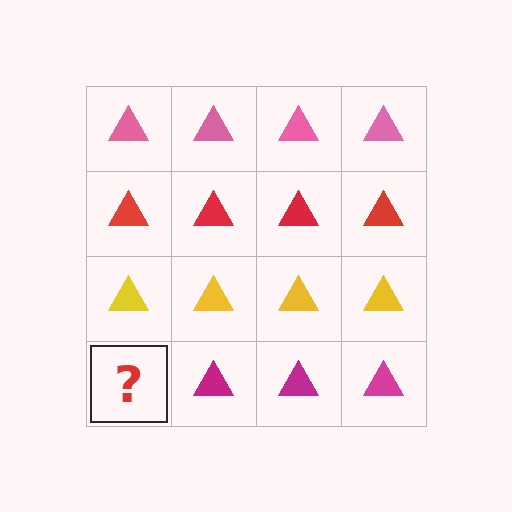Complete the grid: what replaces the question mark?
The question mark should be replaced with a magenta triangle.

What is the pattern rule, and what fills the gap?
The rule is that each row has a consistent color. The gap should be filled with a magenta triangle.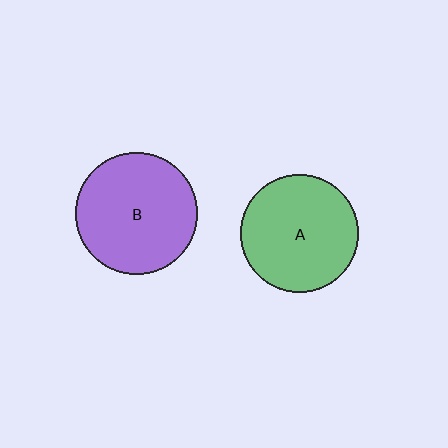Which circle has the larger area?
Circle B (purple).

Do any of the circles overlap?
No, none of the circles overlap.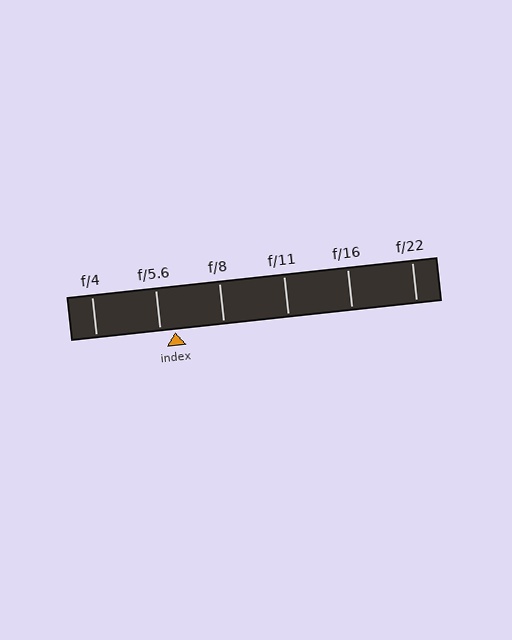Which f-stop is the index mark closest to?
The index mark is closest to f/5.6.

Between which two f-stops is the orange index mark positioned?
The index mark is between f/5.6 and f/8.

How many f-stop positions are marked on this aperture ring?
There are 6 f-stop positions marked.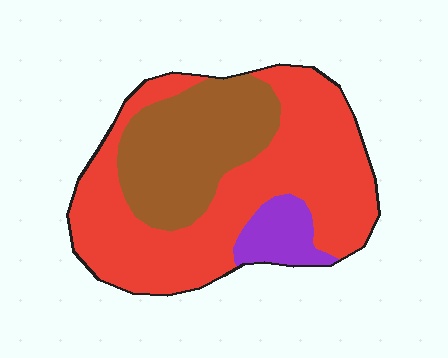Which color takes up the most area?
Red, at roughly 60%.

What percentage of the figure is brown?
Brown takes up about one third (1/3) of the figure.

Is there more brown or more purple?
Brown.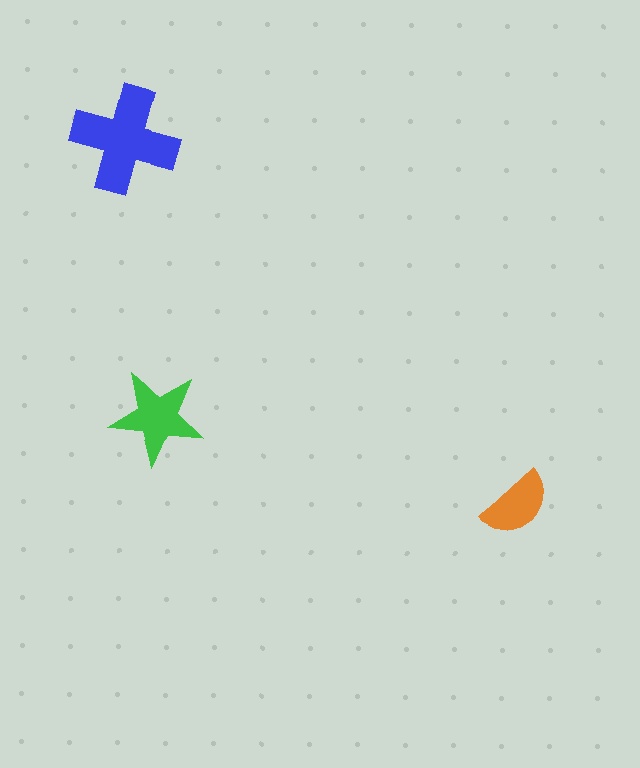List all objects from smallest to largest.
The orange semicircle, the green star, the blue cross.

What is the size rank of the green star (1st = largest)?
2nd.